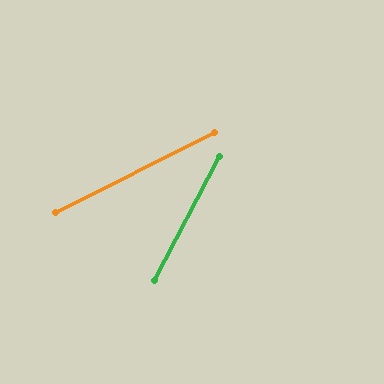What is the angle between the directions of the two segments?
Approximately 36 degrees.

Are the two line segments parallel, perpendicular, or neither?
Neither parallel nor perpendicular — they differ by about 36°.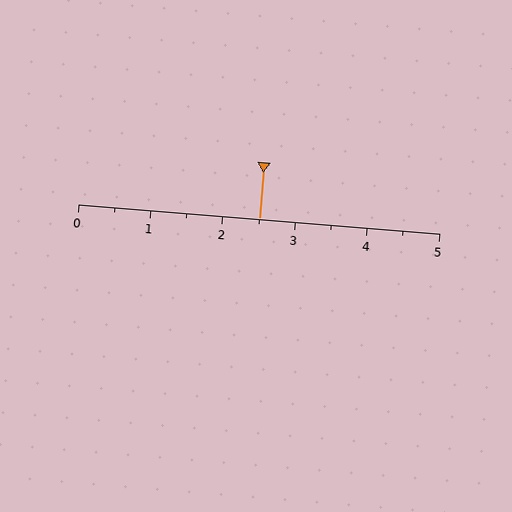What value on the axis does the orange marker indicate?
The marker indicates approximately 2.5.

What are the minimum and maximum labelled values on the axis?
The axis runs from 0 to 5.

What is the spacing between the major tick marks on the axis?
The major ticks are spaced 1 apart.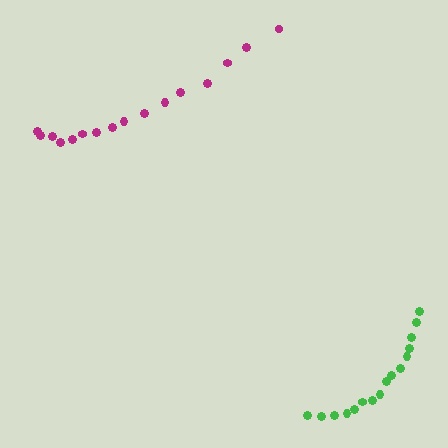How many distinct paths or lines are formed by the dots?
There are 2 distinct paths.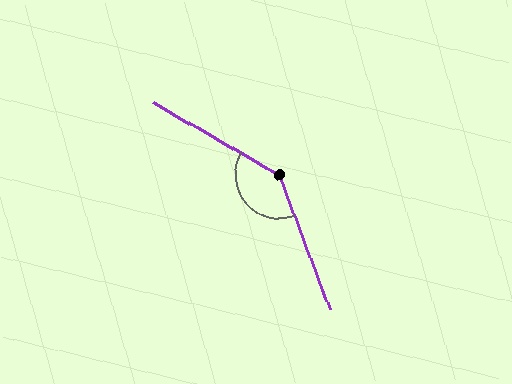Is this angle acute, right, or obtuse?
It is obtuse.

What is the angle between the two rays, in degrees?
Approximately 141 degrees.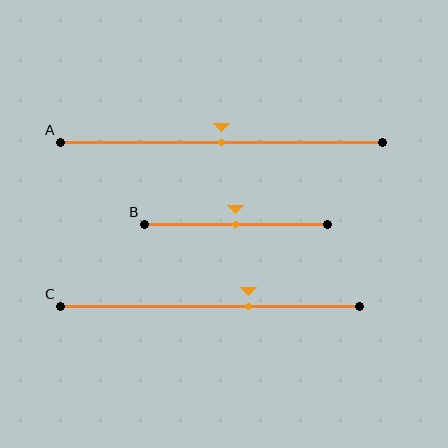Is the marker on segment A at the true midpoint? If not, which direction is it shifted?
Yes, the marker on segment A is at the true midpoint.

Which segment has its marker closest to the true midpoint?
Segment A has its marker closest to the true midpoint.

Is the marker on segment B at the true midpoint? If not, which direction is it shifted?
Yes, the marker on segment B is at the true midpoint.